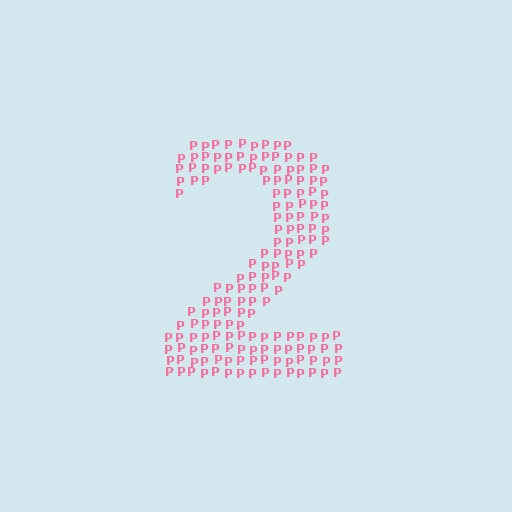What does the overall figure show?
The overall figure shows the digit 2.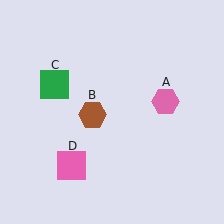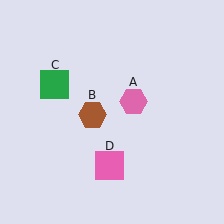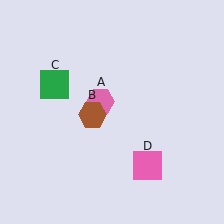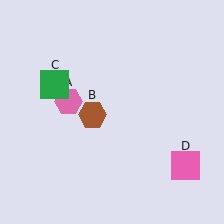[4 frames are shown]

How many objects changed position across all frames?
2 objects changed position: pink hexagon (object A), pink square (object D).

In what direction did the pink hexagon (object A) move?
The pink hexagon (object A) moved left.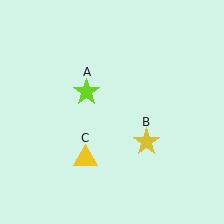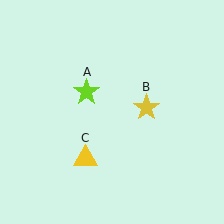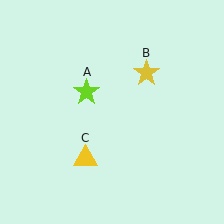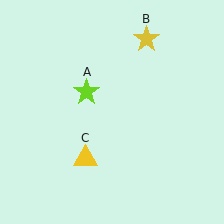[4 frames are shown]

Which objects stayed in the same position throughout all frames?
Lime star (object A) and yellow triangle (object C) remained stationary.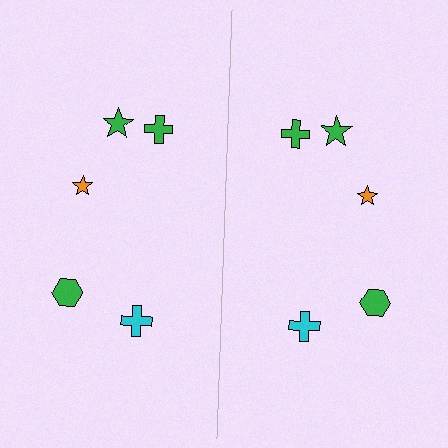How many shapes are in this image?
There are 10 shapes in this image.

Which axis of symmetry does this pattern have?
The pattern has a vertical axis of symmetry running through the center of the image.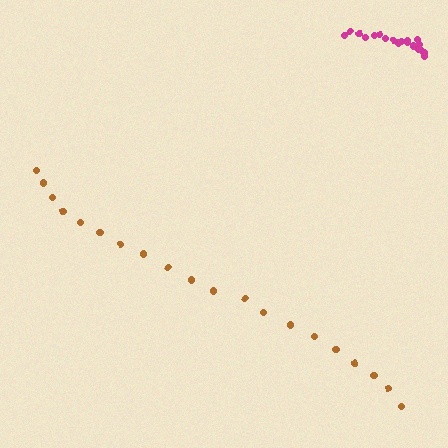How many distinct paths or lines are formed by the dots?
There are 2 distinct paths.